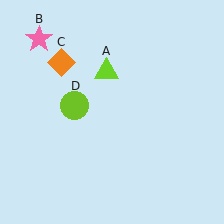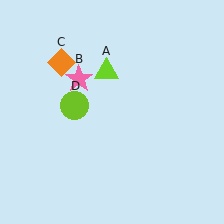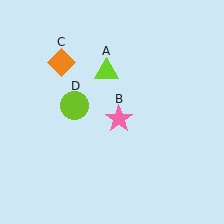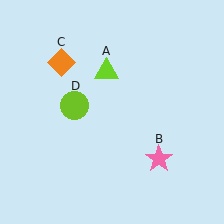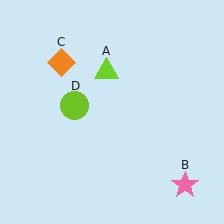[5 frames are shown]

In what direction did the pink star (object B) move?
The pink star (object B) moved down and to the right.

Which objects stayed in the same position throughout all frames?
Lime triangle (object A) and orange diamond (object C) and lime circle (object D) remained stationary.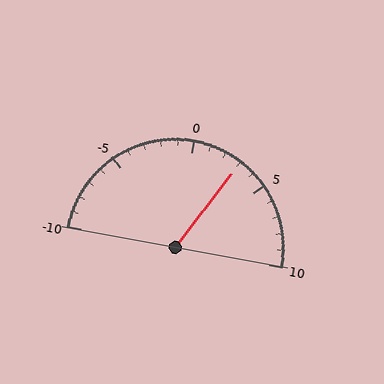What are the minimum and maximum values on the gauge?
The gauge ranges from -10 to 10.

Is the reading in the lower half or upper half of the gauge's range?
The reading is in the upper half of the range (-10 to 10).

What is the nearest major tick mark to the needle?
The nearest major tick mark is 5.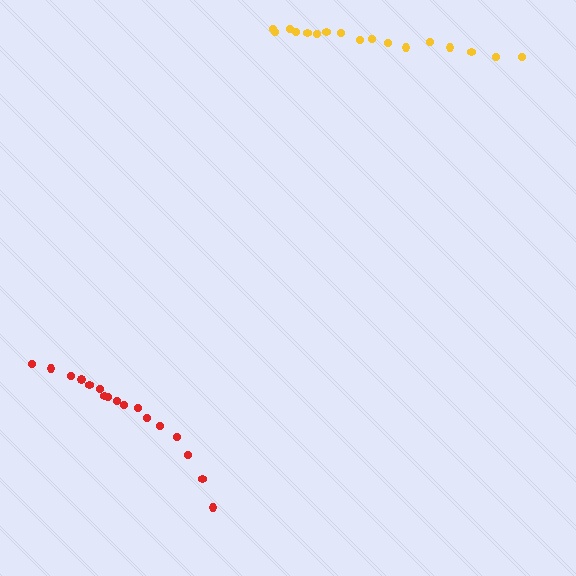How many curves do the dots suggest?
There are 2 distinct paths.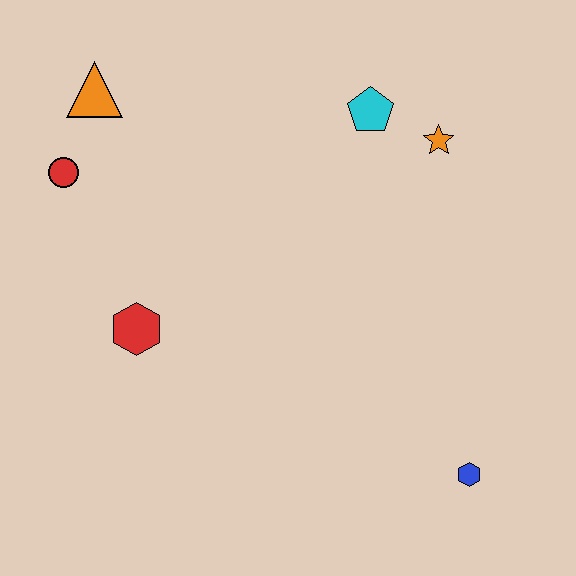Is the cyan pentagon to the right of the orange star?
No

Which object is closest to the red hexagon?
The red circle is closest to the red hexagon.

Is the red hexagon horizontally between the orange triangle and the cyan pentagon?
Yes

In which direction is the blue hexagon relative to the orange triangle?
The blue hexagon is below the orange triangle.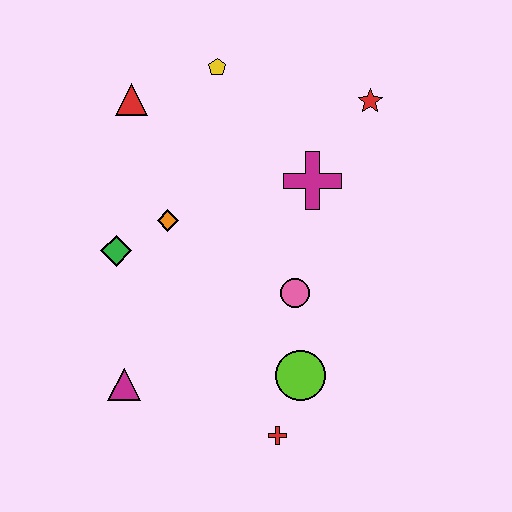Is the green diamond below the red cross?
No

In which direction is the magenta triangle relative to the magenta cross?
The magenta triangle is below the magenta cross.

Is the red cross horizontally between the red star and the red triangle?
Yes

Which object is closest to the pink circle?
The lime circle is closest to the pink circle.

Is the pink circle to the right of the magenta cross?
No